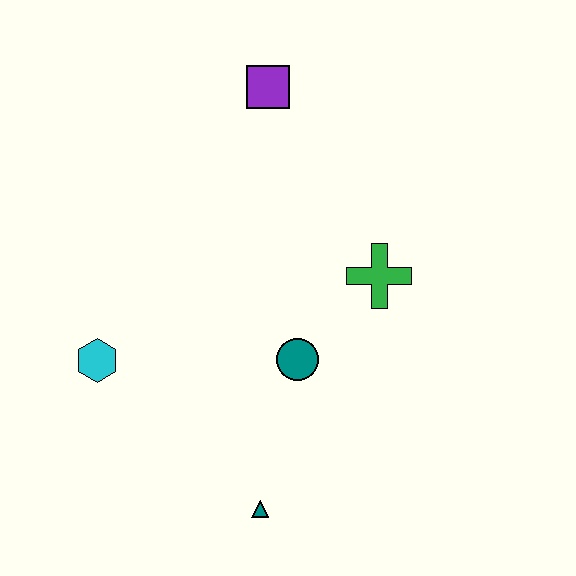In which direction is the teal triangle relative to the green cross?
The teal triangle is below the green cross.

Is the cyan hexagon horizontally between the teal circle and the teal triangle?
No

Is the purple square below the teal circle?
No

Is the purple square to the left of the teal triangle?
No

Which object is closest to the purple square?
The green cross is closest to the purple square.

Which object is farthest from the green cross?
The cyan hexagon is farthest from the green cross.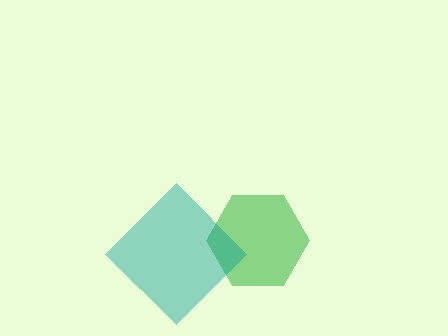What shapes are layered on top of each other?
The layered shapes are: a green hexagon, a teal diamond.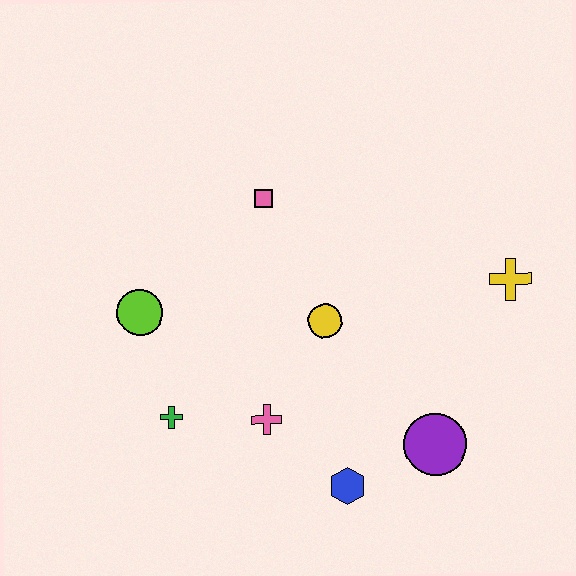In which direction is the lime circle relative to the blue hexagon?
The lime circle is to the left of the blue hexagon.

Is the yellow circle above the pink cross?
Yes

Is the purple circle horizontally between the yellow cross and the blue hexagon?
Yes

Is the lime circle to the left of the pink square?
Yes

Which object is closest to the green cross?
The pink cross is closest to the green cross.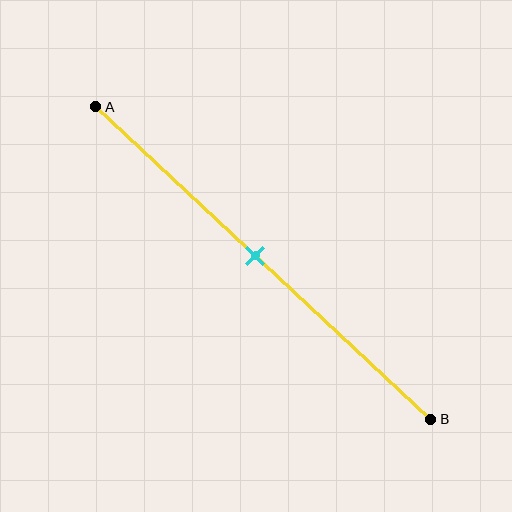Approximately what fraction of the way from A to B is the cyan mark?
The cyan mark is approximately 50% of the way from A to B.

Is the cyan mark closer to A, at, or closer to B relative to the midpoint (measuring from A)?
The cyan mark is approximately at the midpoint of segment AB.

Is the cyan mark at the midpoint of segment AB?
Yes, the mark is approximately at the midpoint.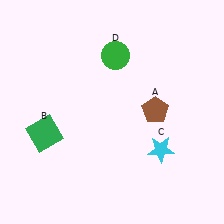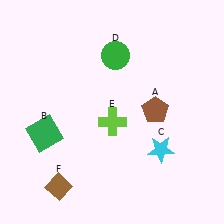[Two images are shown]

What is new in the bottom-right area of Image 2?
A lime cross (E) was added in the bottom-right area of Image 2.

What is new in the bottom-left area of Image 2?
A brown diamond (F) was added in the bottom-left area of Image 2.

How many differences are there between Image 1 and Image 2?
There are 2 differences between the two images.